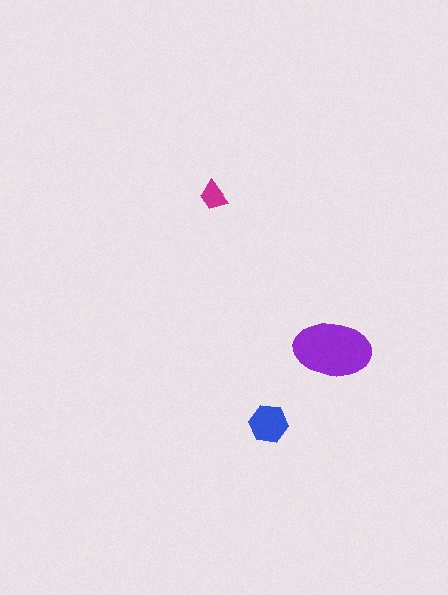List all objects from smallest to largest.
The magenta trapezoid, the blue hexagon, the purple ellipse.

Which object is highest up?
The magenta trapezoid is topmost.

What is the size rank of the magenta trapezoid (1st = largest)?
3rd.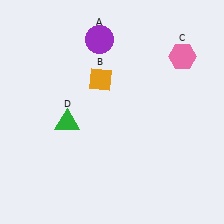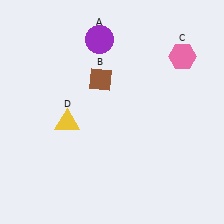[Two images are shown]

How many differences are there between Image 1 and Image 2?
There are 2 differences between the two images.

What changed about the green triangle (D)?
In Image 1, D is green. In Image 2, it changed to yellow.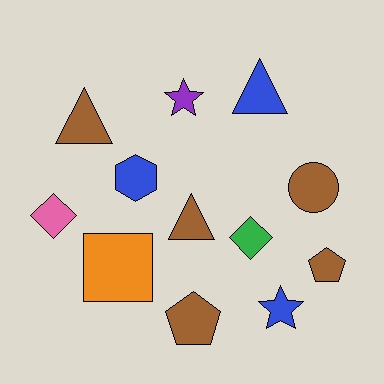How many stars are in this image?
There are 2 stars.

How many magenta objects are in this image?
There are no magenta objects.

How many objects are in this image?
There are 12 objects.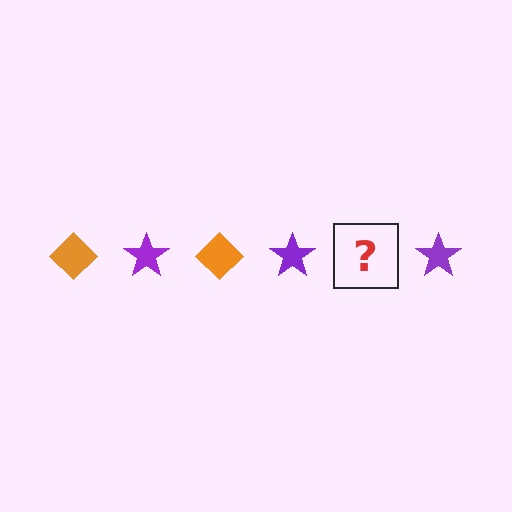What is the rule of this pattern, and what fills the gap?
The rule is that the pattern alternates between orange diamond and purple star. The gap should be filled with an orange diamond.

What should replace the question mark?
The question mark should be replaced with an orange diamond.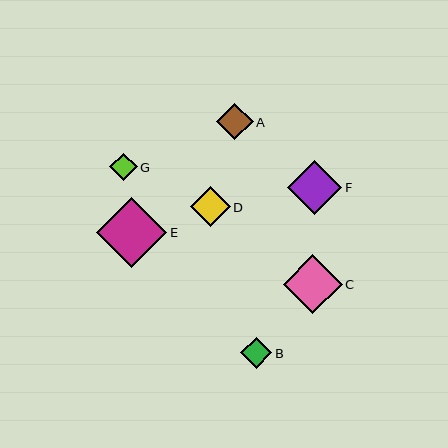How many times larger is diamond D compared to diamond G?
Diamond D is approximately 1.4 times the size of diamond G.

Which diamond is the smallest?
Diamond G is the smallest with a size of approximately 28 pixels.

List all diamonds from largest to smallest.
From largest to smallest: E, C, F, D, A, B, G.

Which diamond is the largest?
Diamond E is the largest with a size of approximately 70 pixels.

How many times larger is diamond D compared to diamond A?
Diamond D is approximately 1.1 times the size of diamond A.